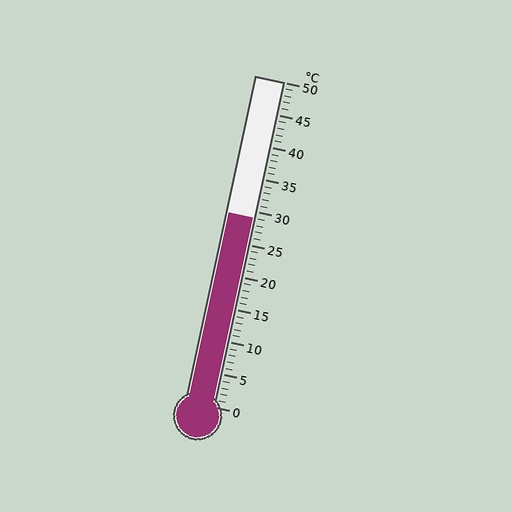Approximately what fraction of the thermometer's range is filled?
The thermometer is filled to approximately 60% of its range.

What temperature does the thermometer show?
The thermometer shows approximately 29°C.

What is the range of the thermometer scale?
The thermometer scale ranges from 0°C to 50°C.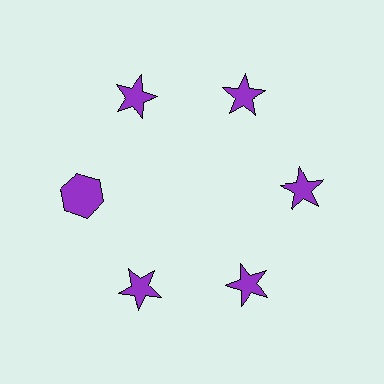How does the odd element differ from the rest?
It has a different shape: hexagon instead of star.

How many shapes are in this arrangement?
There are 6 shapes arranged in a ring pattern.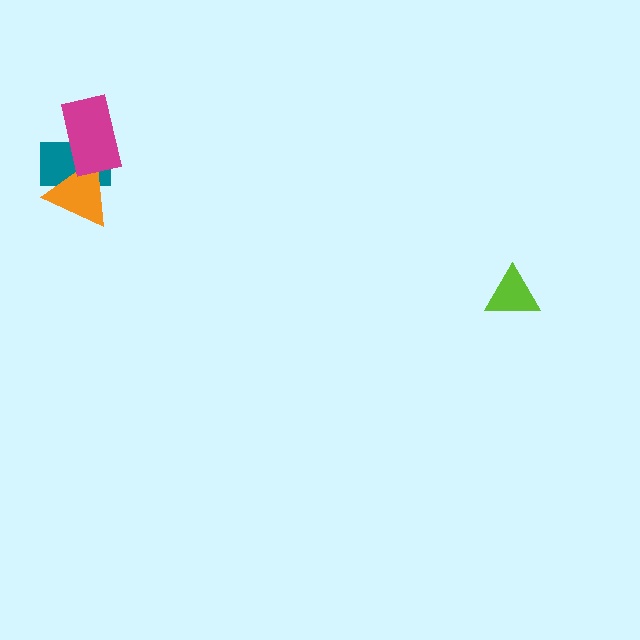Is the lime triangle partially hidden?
No, no other shape covers it.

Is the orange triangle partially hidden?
Yes, it is partially covered by another shape.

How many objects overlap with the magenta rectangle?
2 objects overlap with the magenta rectangle.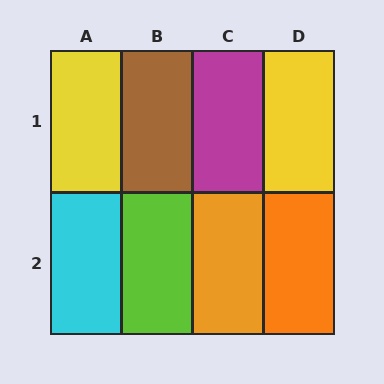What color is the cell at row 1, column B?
Brown.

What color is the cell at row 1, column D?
Yellow.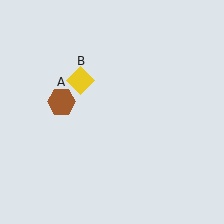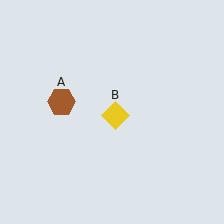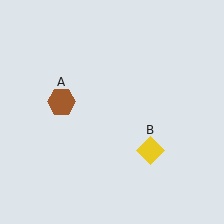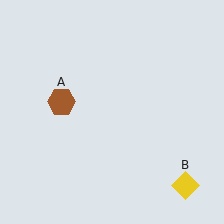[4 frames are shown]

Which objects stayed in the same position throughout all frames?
Brown hexagon (object A) remained stationary.